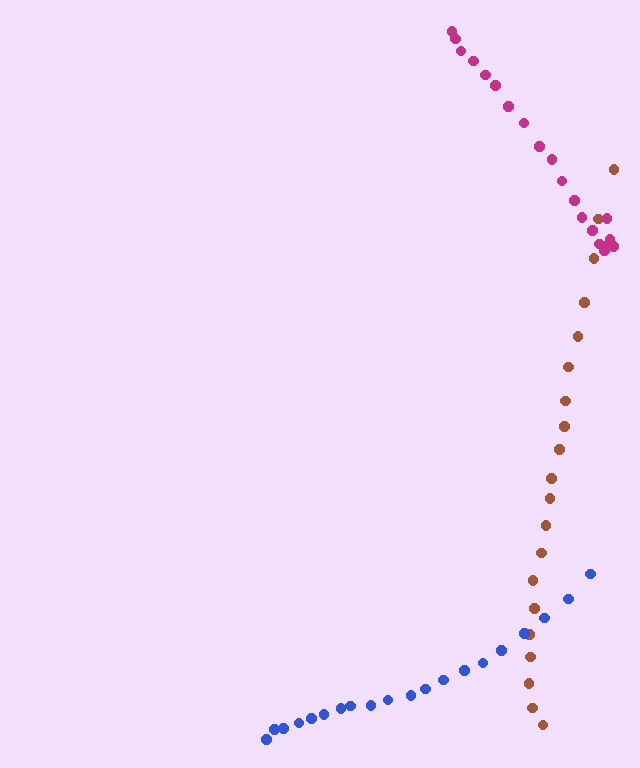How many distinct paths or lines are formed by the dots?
There are 3 distinct paths.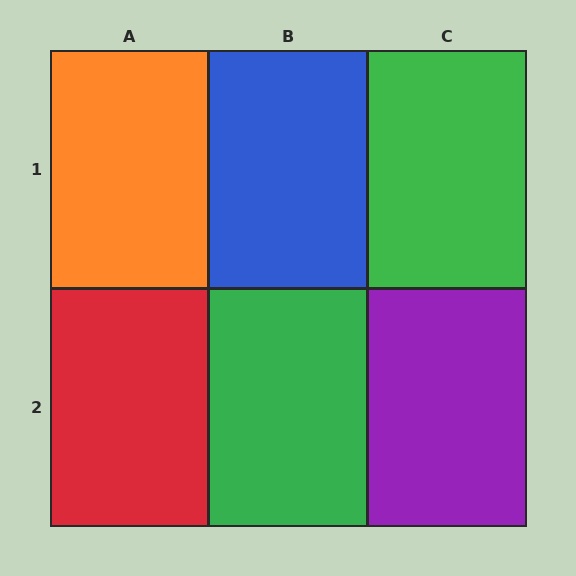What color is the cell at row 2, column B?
Green.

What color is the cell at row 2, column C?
Purple.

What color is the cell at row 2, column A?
Red.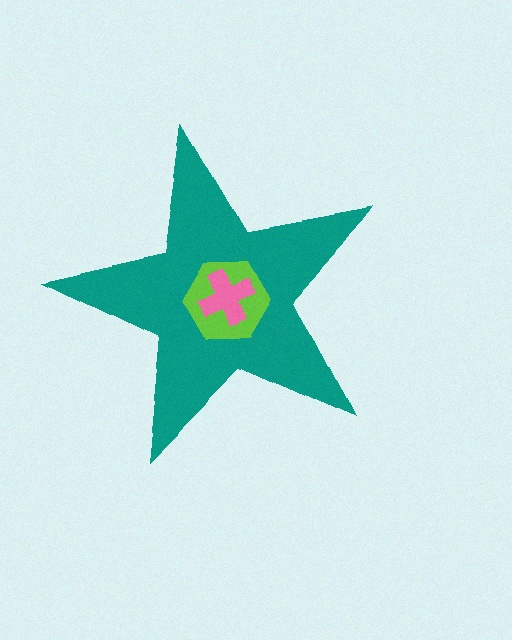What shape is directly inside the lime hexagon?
The pink cross.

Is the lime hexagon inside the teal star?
Yes.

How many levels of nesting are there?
3.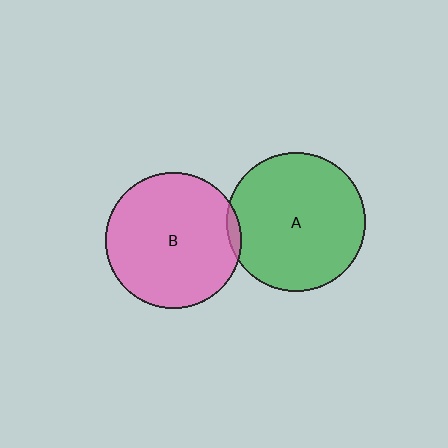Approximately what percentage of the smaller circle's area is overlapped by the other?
Approximately 5%.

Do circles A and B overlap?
Yes.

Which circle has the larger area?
Circle A (green).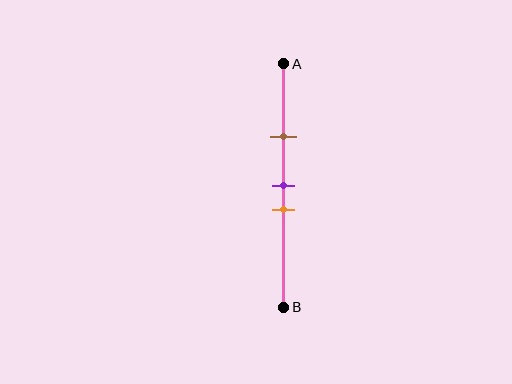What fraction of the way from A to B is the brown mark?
The brown mark is approximately 30% (0.3) of the way from A to B.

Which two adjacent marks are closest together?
The purple and orange marks are the closest adjacent pair.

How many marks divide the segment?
There are 3 marks dividing the segment.